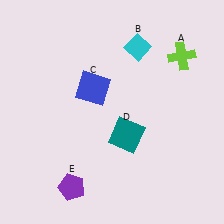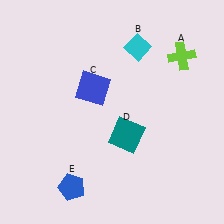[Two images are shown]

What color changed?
The pentagon (E) changed from purple in Image 1 to blue in Image 2.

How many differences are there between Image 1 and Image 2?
There is 1 difference between the two images.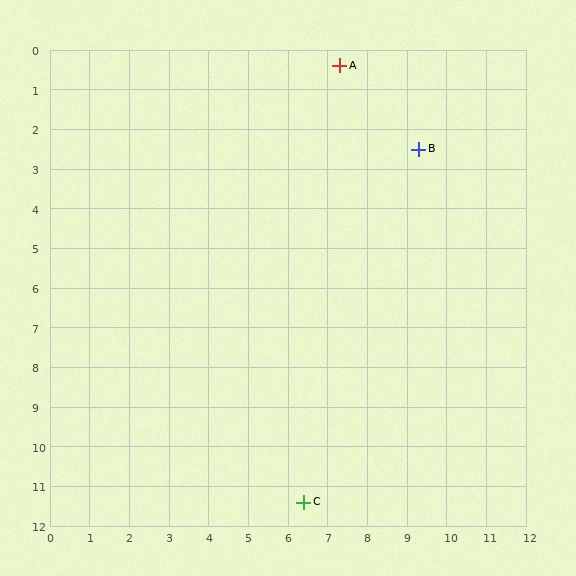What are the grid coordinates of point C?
Point C is at approximately (6.4, 11.4).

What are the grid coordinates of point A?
Point A is at approximately (7.3, 0.4).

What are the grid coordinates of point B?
Point B is at approximately (9.3, 2.5).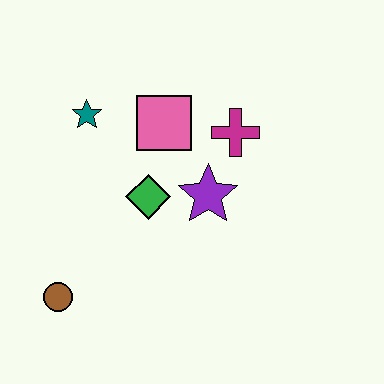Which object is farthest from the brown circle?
The magenta cross is farthest from the brown circle.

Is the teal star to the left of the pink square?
Yes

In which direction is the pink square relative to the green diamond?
The pink square is above the green diamond.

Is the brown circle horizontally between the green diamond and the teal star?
No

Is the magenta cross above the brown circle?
Yes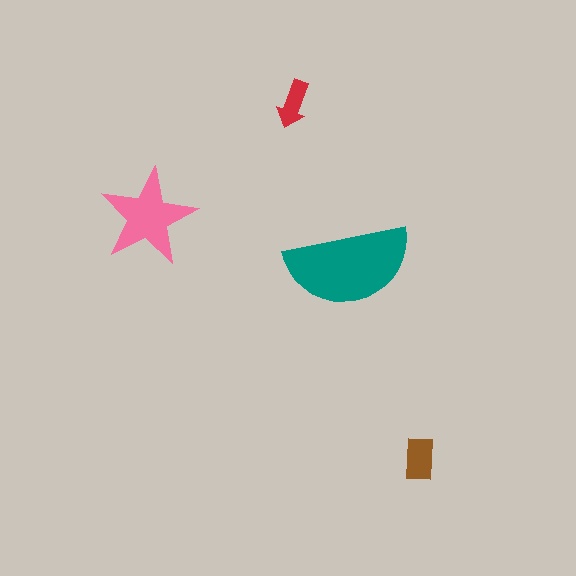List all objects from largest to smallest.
The teal semicircle, the pink star, the brown rectangle, the red arrow.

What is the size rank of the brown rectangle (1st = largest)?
3rd.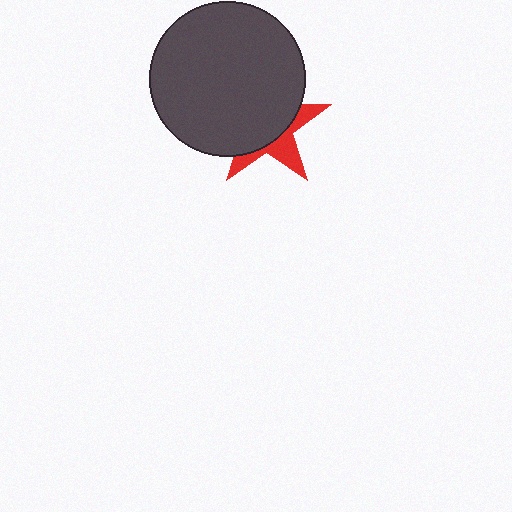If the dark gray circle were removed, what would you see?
You would see the complete red star.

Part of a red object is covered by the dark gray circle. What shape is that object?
It is a star.